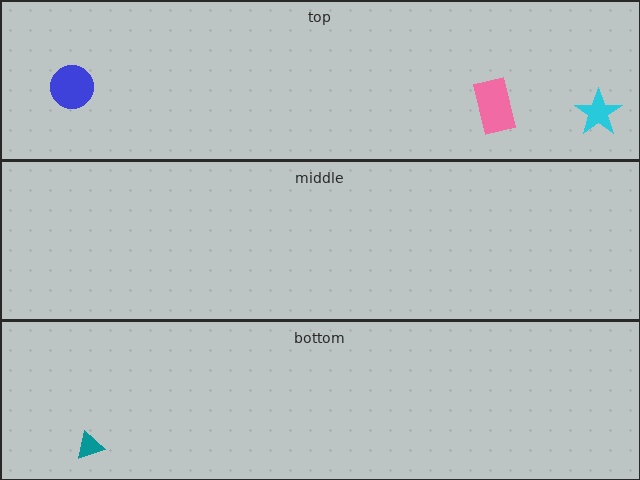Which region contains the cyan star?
The top region.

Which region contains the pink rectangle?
The top region.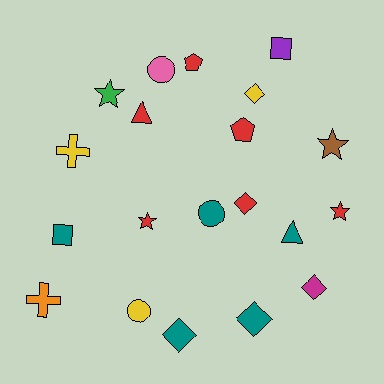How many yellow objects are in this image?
There are 3 yellow objects.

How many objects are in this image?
There are 20 objects.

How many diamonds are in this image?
There are 5 diamonds.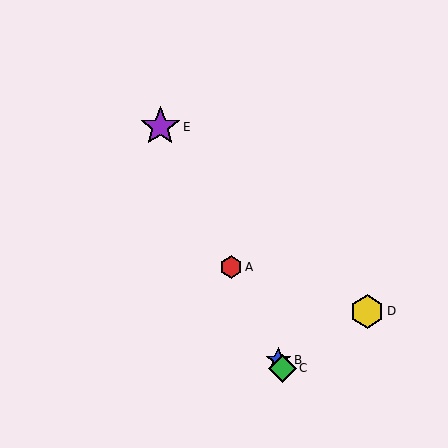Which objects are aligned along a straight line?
Objects A, B, C, E are aligned along a straight line.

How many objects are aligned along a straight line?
4 objects (A, B, C, E) are aligned along a straight line.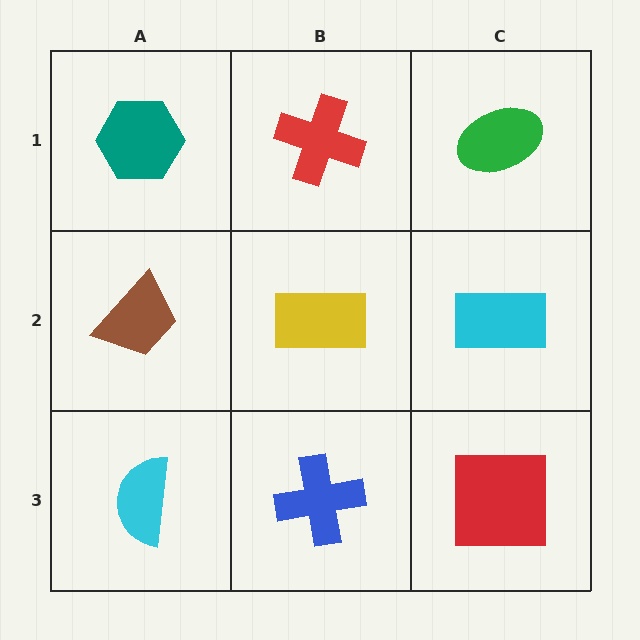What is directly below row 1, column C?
A cyan rectangle.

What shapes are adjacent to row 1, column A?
A brown trapezoid (row 2, column A), a red cross (row 1, column B).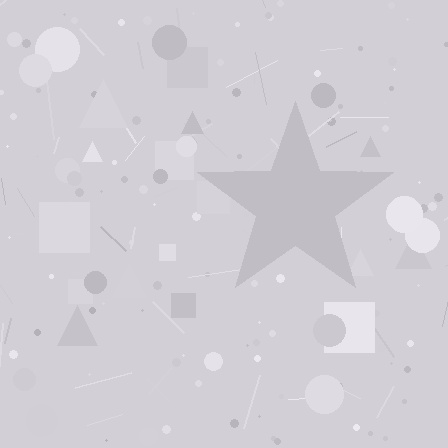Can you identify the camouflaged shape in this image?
The camouflaged shape is a star.